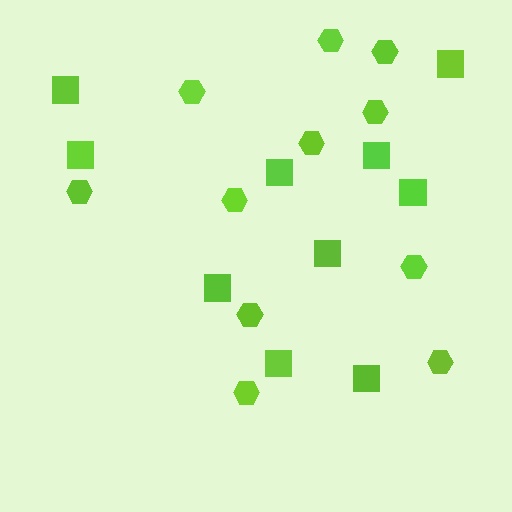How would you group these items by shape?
There are 2 groups: one group of hexagons (11) and one group of squares (10).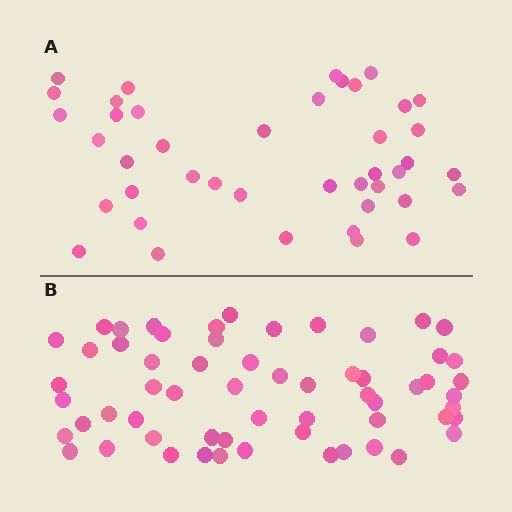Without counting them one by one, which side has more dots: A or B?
Region B (the bottom region) has more dots.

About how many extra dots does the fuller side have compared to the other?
Region B has approximately 20 more dots than region A.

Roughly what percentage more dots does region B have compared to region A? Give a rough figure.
About 45% more.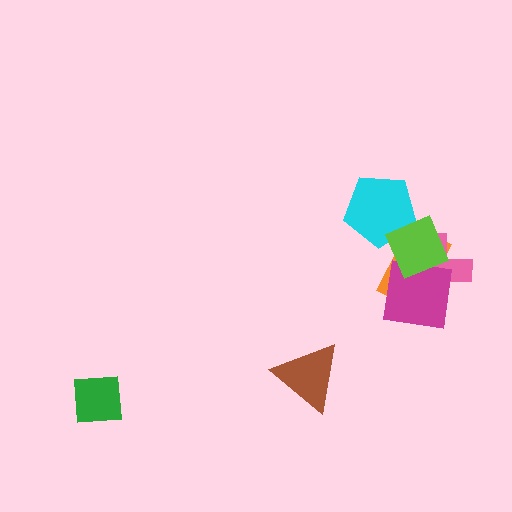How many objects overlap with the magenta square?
3 objects overlap with the magenta square.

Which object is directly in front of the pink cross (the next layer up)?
The magenta square is directly in front of the pink cross.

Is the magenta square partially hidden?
Yes, it is partially covered by another shape.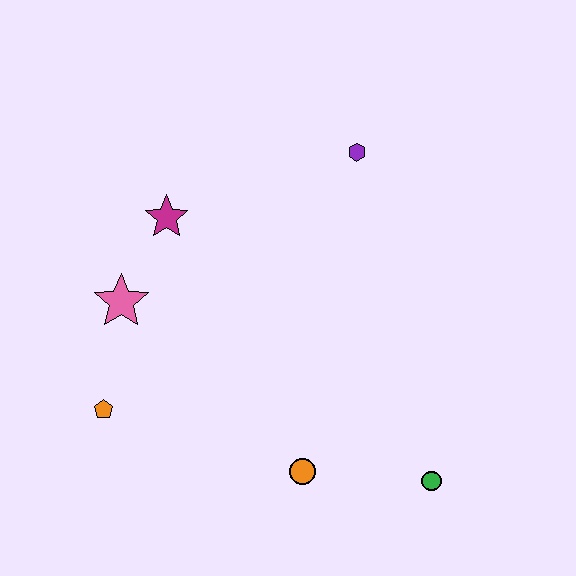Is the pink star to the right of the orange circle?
No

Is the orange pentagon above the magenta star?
No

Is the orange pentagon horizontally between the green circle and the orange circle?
No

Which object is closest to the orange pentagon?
The pink star is closest to the orange pentagon.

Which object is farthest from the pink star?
The green circle is farthest from the pink star.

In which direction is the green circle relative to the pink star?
The green circle is to the right of the pink star.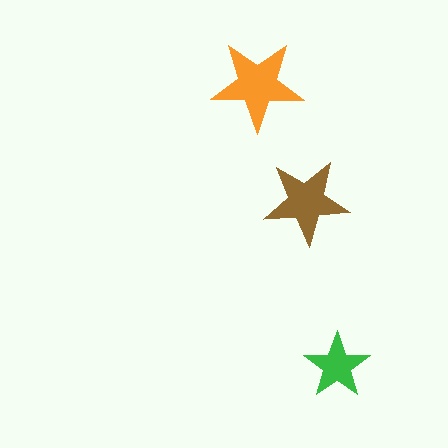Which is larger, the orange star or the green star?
The orange one.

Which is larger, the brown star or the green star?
The brown one.